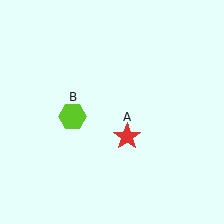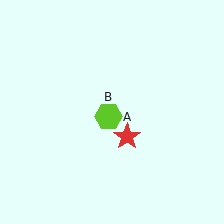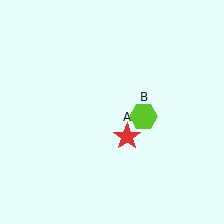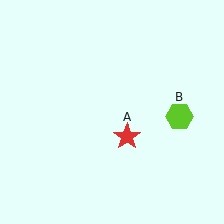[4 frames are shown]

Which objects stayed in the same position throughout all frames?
Red star (object A) remained stationary.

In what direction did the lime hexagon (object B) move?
The lime hexagon (object B) moved right.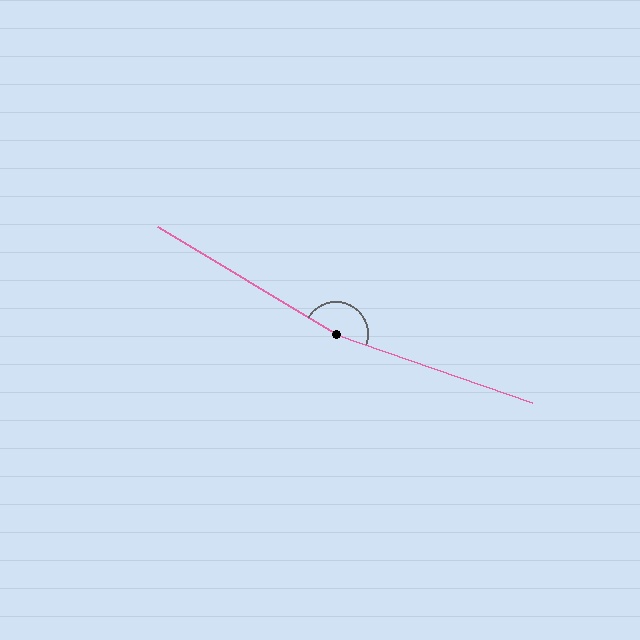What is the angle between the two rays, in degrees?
Approximately 168 degrees.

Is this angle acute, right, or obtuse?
It is obtuse.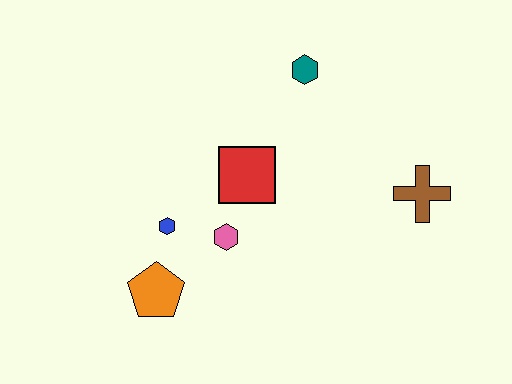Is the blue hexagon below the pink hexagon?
No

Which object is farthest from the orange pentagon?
The brown cross is farthest from the orange pentagon.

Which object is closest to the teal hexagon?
The red square is closest to the teal hexagon.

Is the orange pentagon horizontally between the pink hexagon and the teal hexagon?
No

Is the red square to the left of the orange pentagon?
No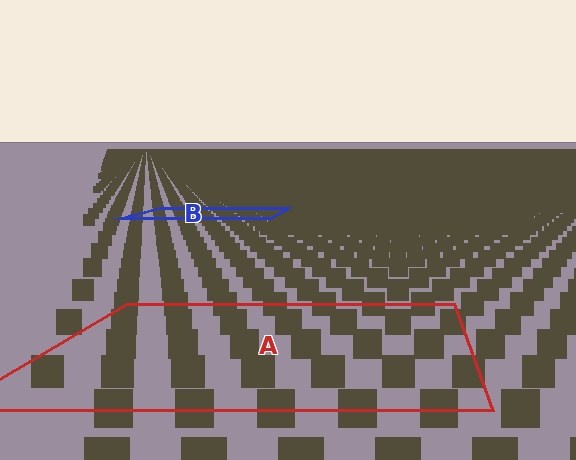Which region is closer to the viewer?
Region A is closer. The texture elements there are larger and more spread out.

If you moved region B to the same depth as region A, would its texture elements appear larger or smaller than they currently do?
They would appear larger. At a closer depth, the same texture elements are projected at a bigger on-screen size.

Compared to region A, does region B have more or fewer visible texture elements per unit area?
Region B has more texture elements per unit area — they are packed more densely because it is farther away.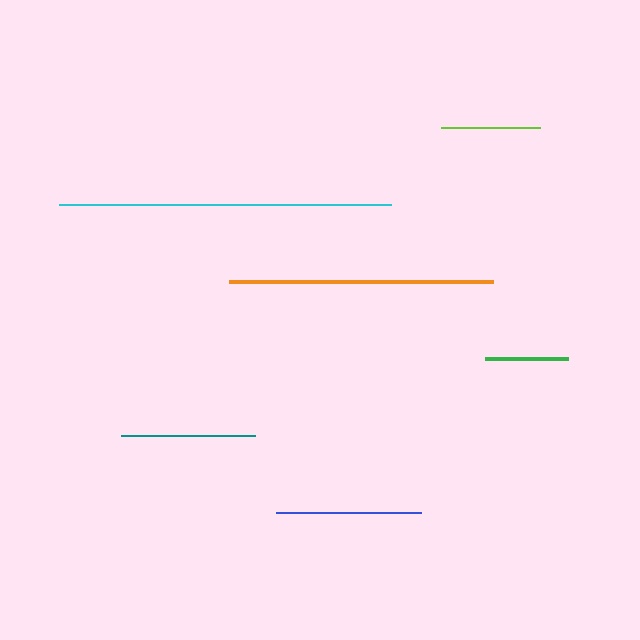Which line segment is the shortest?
The green line is the shortest at approximately 83 pixels.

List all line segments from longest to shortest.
From longest to shortest: cyan, orange, blue, teal, lime, green.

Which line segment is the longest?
The cyan line is the longest at approximately 332 pixels.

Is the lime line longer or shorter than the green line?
The lime line is longer than the green line.